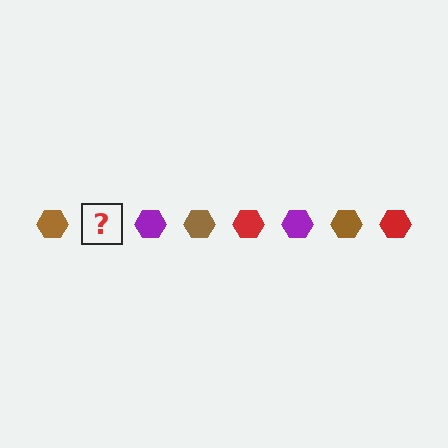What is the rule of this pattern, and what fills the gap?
The rule is that the pattern cycles through brown, red, purple hexagons. The gap should be filled with a red hexagon.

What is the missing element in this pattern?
The missing element is a red hexagon.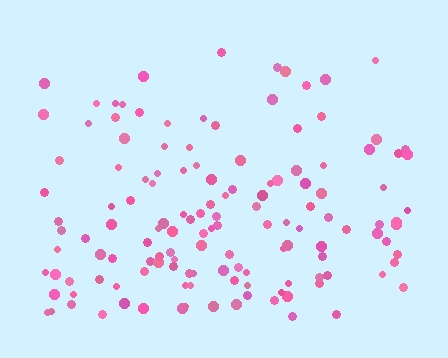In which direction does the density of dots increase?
From top to bottom, with the bottom side densest.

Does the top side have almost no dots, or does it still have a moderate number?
Still a moderate number, just noticeably fewer than the bottom.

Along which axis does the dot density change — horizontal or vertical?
Vertical.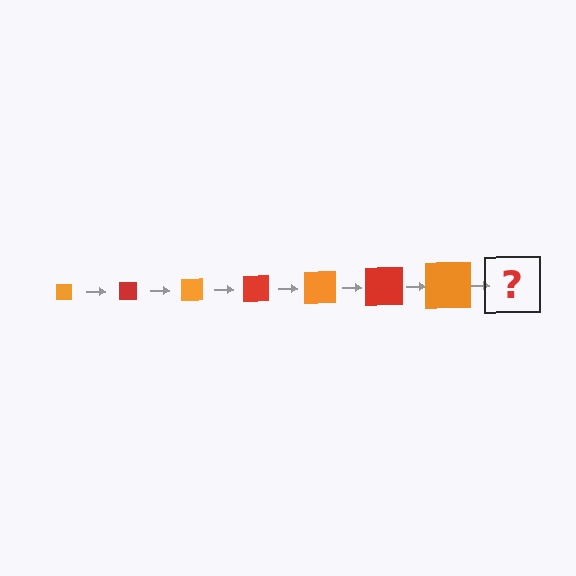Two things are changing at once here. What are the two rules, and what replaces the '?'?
The two rules are that the square grows larger each step and the color cycles through orange and red. The '?' should be a red square, larger than the previous one.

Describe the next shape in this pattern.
It should be a red square, larger than the previous one.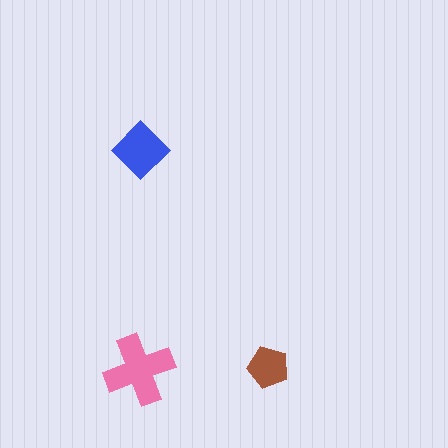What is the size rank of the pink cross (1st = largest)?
1st.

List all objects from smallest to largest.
The brown pentagon, the blue diamond, the pink cross.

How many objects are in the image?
There are 3 objects in the image.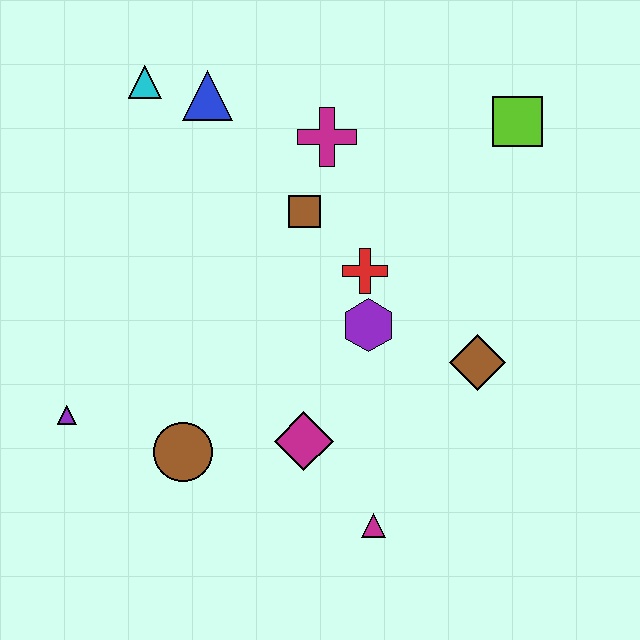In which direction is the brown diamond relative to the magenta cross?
The brown diamond is below the magenta cross.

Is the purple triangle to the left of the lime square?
Yes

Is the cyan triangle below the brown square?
No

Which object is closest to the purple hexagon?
The red cross is closest to the purple hexagon.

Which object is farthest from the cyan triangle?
The magenta triangle is farthest from the cyan triangle.